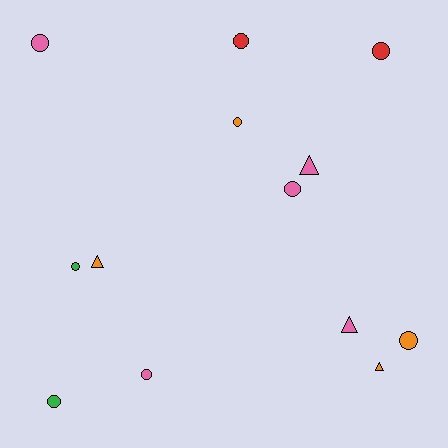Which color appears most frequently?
Pink, with 5 objects.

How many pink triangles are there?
There are 2 pink triangles.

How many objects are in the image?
There are 13 objects.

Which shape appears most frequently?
Circle, with 9 objects.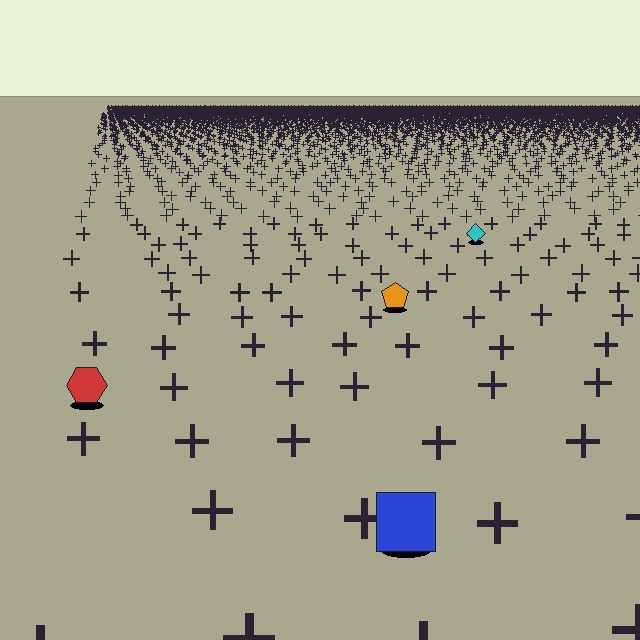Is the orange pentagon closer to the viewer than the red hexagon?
No. The red hexagon is closer — you can tell from the texture gradient: the ground texture is coarser near it.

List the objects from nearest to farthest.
From nearest to farthest: the blue square, the red hexagon, the orange pentagon, the cyan diamond.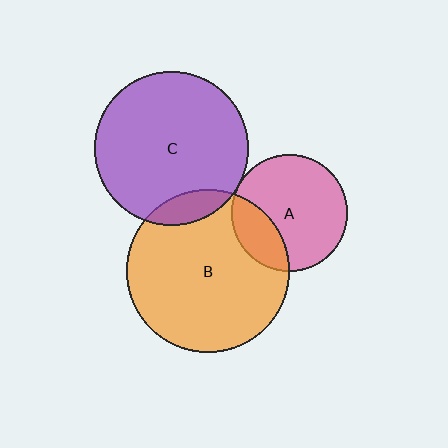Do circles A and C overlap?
Yes.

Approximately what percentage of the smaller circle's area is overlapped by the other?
Approximately 5%.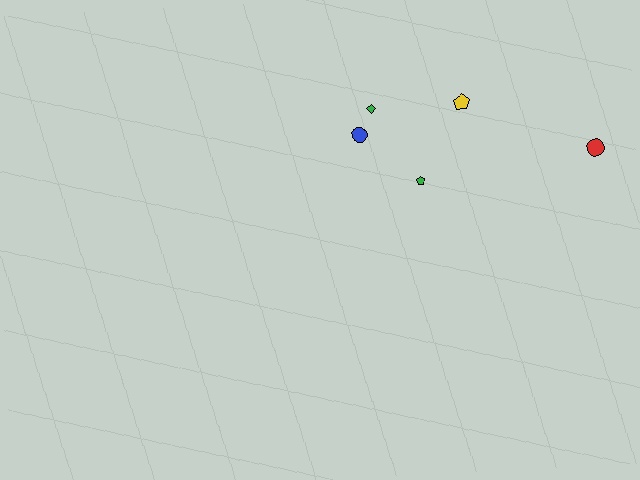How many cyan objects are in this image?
There are no cyan objects.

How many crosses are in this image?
There are no crosses.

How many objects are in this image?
There are 5 objects.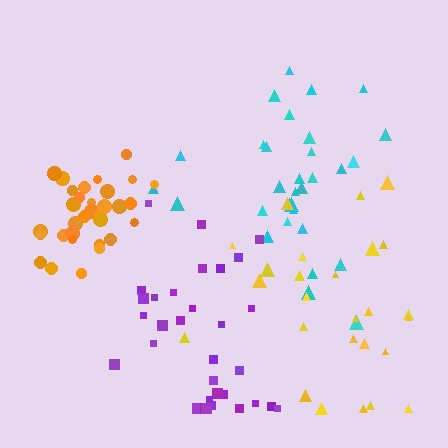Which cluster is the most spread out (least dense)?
Yellow.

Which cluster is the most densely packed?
Orange.